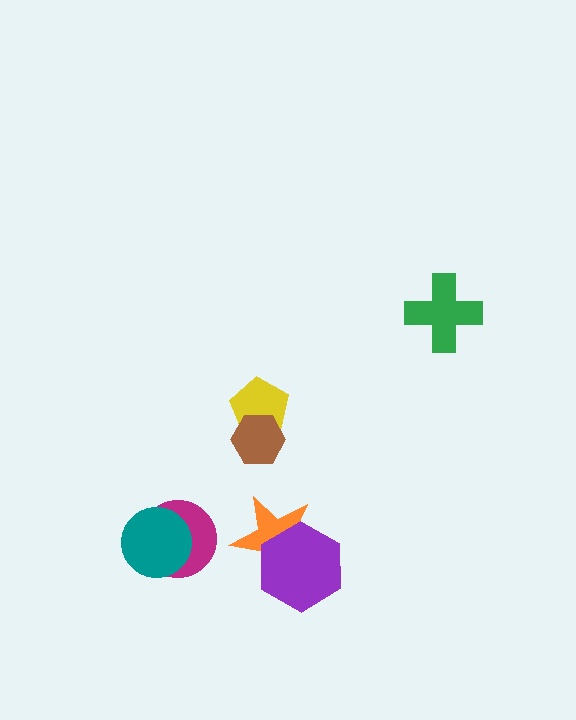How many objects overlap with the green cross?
0 objects overlap with the green cross.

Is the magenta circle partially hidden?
Yes, it is partially covered by another shape.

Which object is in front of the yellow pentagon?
The brown hexagon is in front of the yellow pentagon.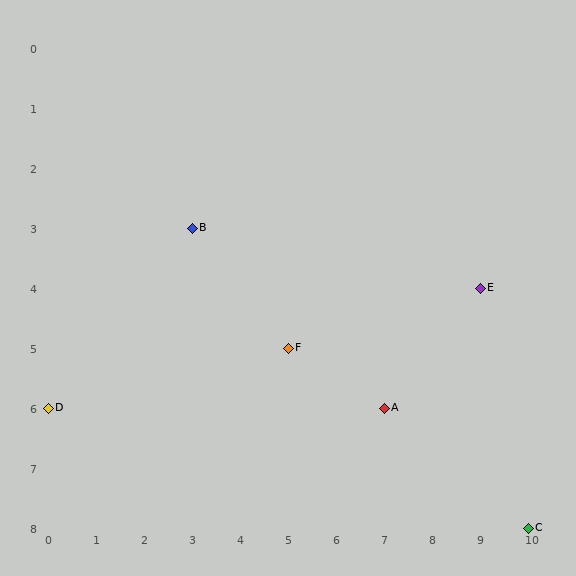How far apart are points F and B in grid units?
Points F and B are 2 columns and 2 rows apart (about 2.8 grid units diagonally).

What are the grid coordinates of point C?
Point C is at grid coordinates (10, 8).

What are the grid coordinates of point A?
Point A is at grid coordinates (7, 6).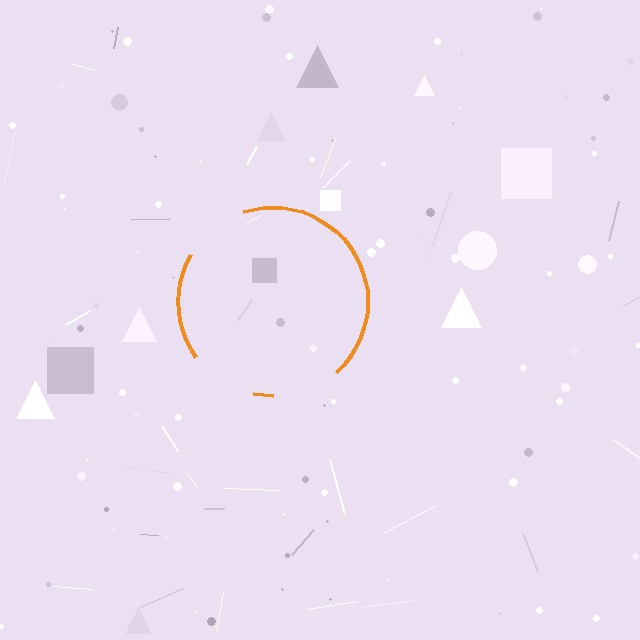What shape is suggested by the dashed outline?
The dashed outline suggests a circle.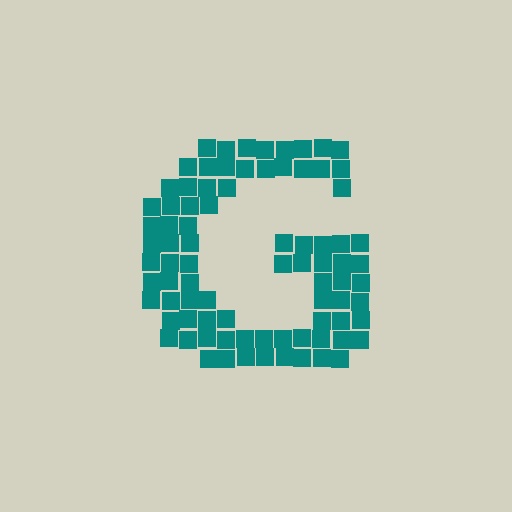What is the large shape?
The large shape is the letter G.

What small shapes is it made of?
It is made of small squares.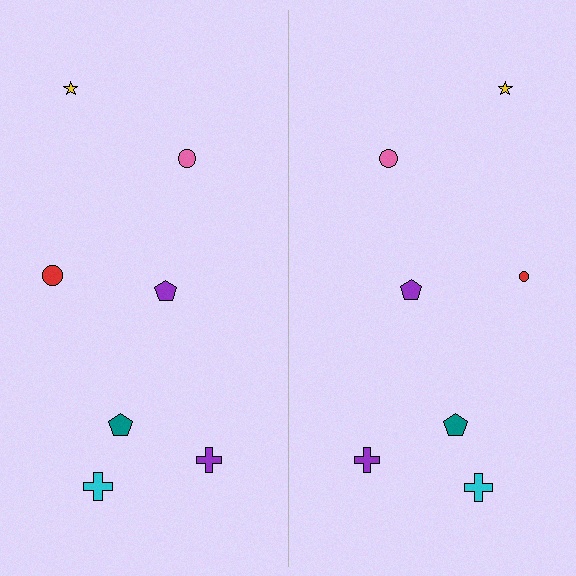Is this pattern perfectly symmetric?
No, the pattern is not perfectly symmetric. The red circle on the right side has a different size than its mirror counterpart.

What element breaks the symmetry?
The red circle on the right side has a different size than its mirror counterpart.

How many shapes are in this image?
There are 14 shapes in this image.